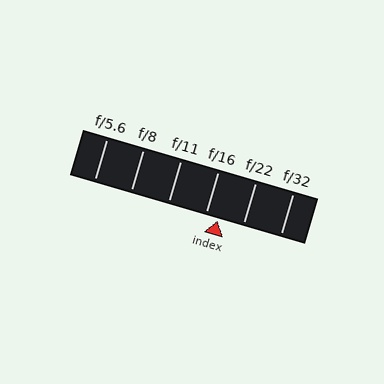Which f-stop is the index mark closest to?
The index mark is closest to f/16.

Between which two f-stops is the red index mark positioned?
The index mark is between f/16 and f/22.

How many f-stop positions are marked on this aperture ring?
There are 6 f-stop positions marked.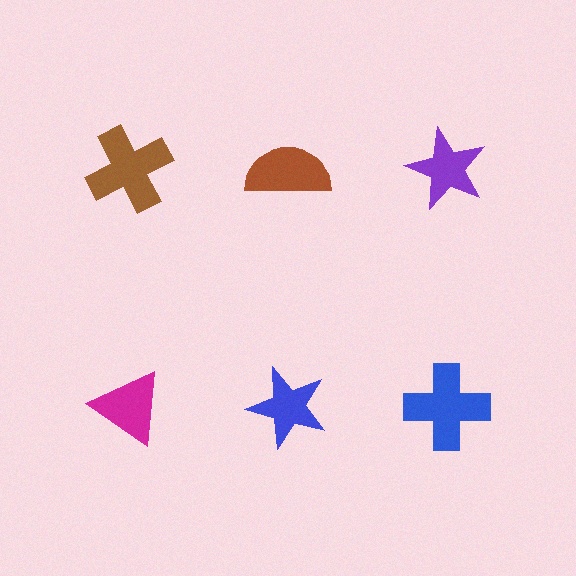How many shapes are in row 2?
3 shapes.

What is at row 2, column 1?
A magenta triangle.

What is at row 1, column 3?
A purple star.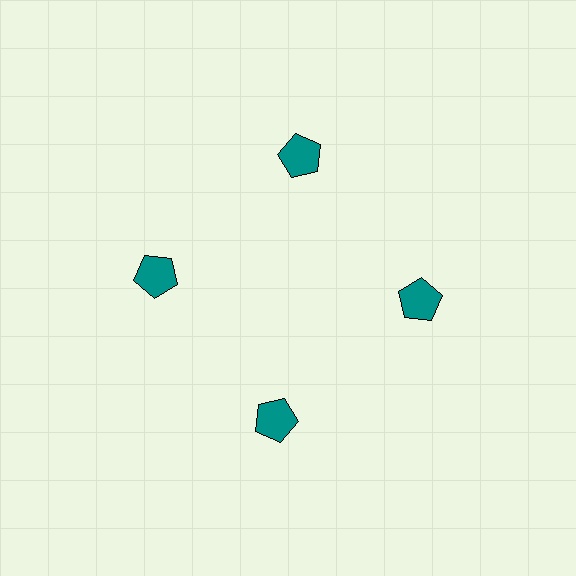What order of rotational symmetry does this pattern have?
This pattern has 4-fold rotational symmetry.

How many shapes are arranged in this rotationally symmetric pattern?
There are 4 shapes, arranged in 4 groups of 1.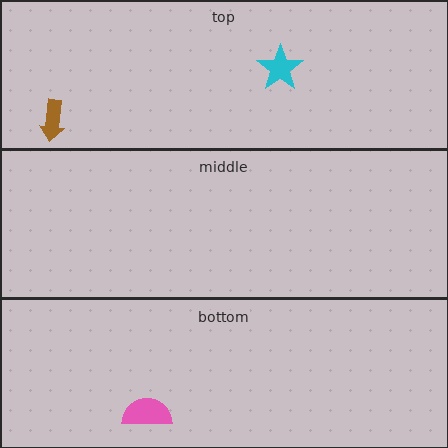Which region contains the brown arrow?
The top region.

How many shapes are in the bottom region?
1.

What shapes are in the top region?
The cyan star, the brown arrow.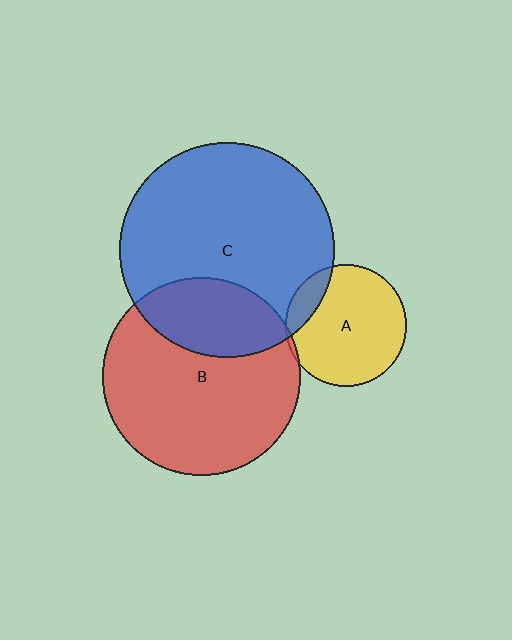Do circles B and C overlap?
Yes.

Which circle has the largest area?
Circle C (blue).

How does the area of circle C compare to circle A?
Approximately 3.1 times.